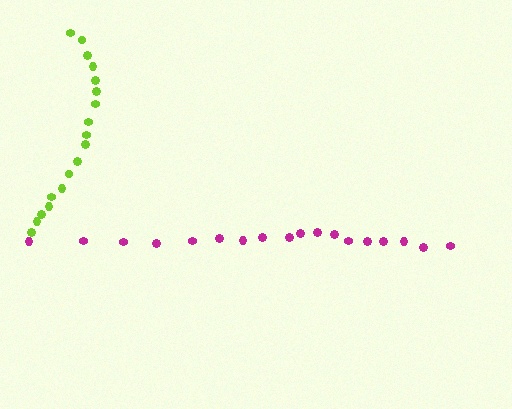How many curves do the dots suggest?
There are 2 distinct paths.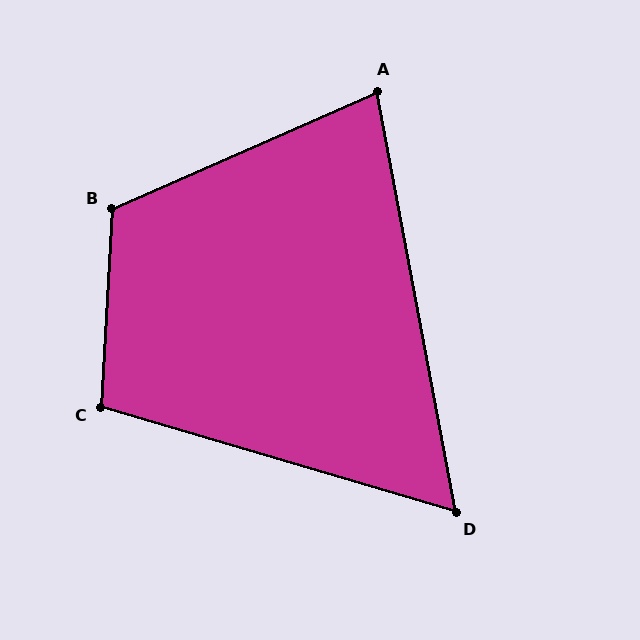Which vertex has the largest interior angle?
B, at approximately 117 degrees.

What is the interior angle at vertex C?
Approximately 103 degrees (obtuse).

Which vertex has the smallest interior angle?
D, at approximately 63 degrees.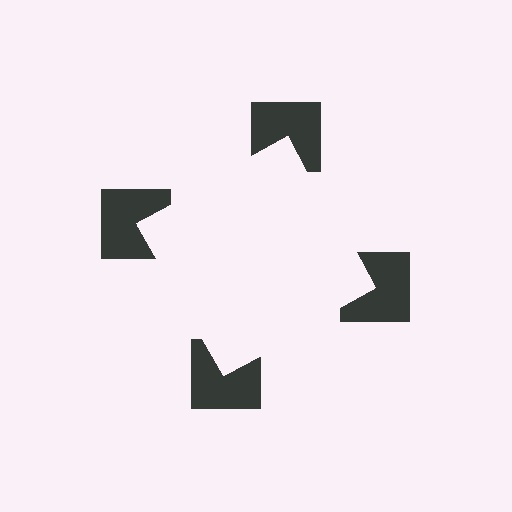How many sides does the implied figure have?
4 sides.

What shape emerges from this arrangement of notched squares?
An illusory square — its edges are inferred from the aligned wedge cuts in the notched squares, not physically drawn.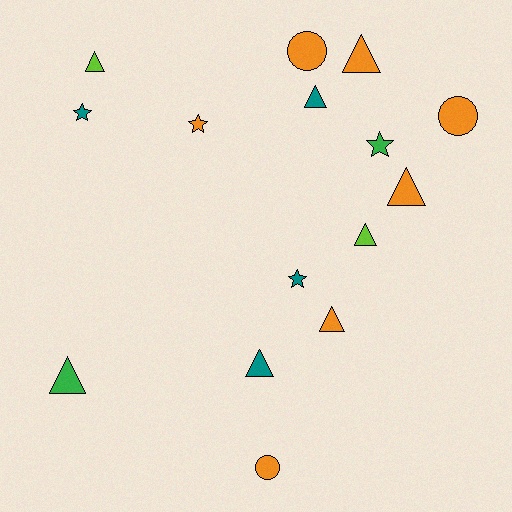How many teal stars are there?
There are 2 teal stars.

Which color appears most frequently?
Orange, with 7 objects.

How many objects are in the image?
There are 15 objects.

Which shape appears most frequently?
Triangle, with 8 objects.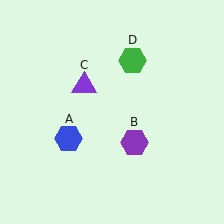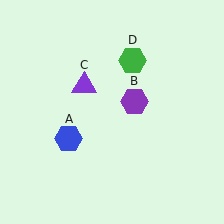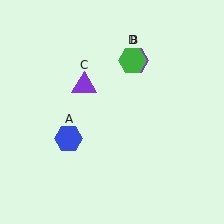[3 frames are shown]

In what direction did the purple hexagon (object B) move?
The purple hexagon (object B) moved up.